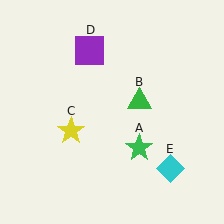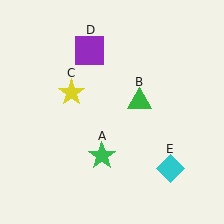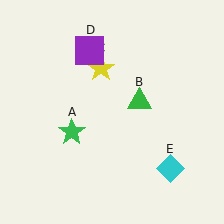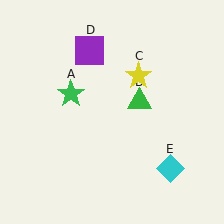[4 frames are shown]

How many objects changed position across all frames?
2 objects changed position: green star (object A), yellow star (object C).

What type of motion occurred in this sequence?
The green star (object A), yellow star (object C) rotated clockwise around the center of the scene.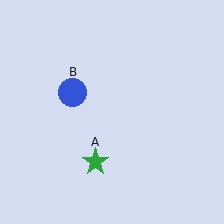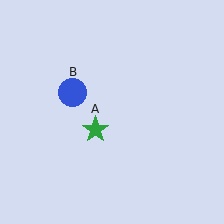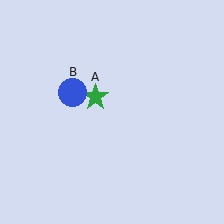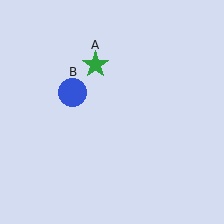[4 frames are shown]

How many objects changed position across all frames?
1 object changed position: green star (object A).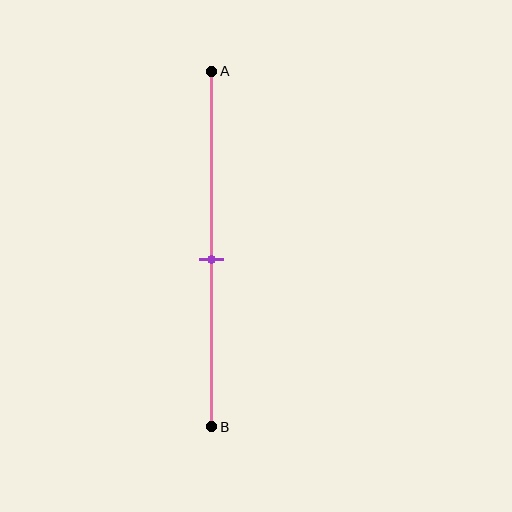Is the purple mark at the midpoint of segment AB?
Yes, the mark is approximately at the midpoint.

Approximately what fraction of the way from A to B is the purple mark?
The purple mark is approximately 55% of the way from A to B.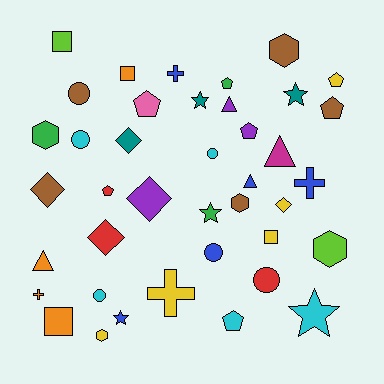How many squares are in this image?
There are 4 squares.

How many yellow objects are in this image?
There are 5 yellow objects.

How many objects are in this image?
There are 40 objects.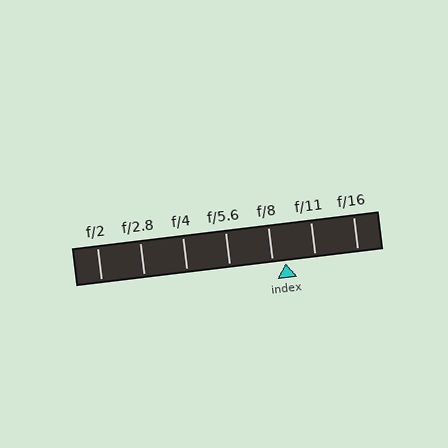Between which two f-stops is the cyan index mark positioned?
The index mark is between f/8 and f/11.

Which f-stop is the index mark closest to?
The index mark is closest to f/8.